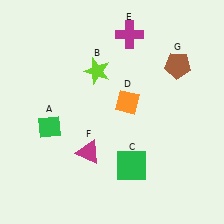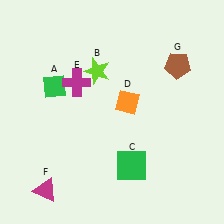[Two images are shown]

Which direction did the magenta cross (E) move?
The magenta cross (E) moved left.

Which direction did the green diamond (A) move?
The green diamond (A) moved up.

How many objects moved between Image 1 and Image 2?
3 objects moved between the two images.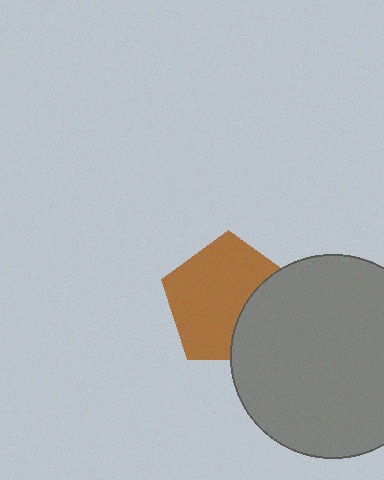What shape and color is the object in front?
The object in front is a gray circle.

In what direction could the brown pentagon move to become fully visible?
The brown pentagon could move left. That would shift it out from behind the gray circle entirely.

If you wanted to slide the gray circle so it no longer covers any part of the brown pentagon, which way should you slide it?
Slide it right — that is the most direct way to separate the two shapes.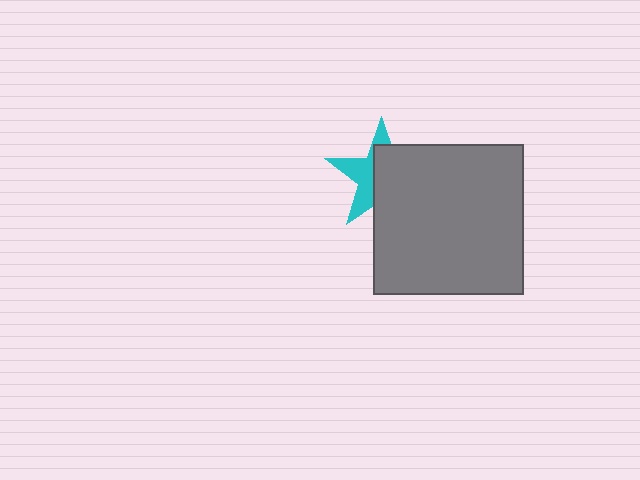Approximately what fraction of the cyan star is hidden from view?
Roughly 58% of the cyan star is hidden behind the gray square.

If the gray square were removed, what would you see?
You would see the complete cyan star.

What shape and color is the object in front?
The object in front is a gray square.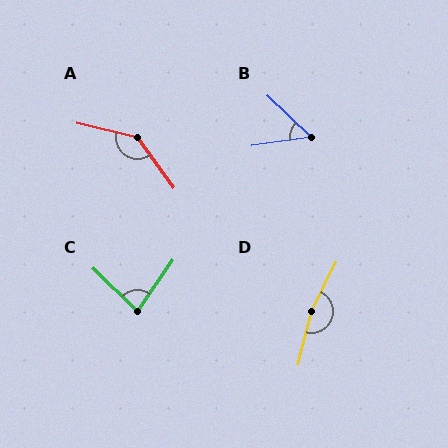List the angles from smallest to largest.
B (51°), C (80°), A (140°), D (167°).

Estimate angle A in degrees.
Approximately 140 degrees.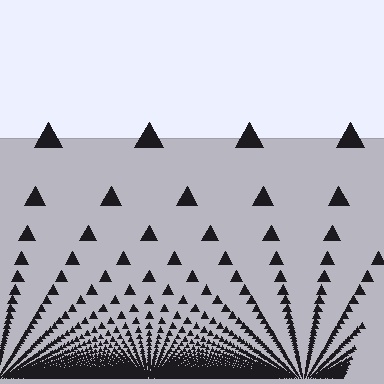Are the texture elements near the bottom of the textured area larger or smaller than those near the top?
Smaller. The gradient is inverted — elements near the bottom are smaller and denser.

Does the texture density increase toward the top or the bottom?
Density increases toward the bottom.